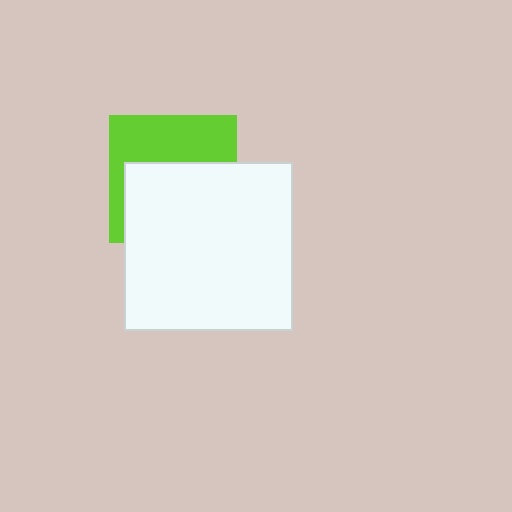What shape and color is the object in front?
The object in front is a white square.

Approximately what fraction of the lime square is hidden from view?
Roughly 57% of the lime square is hidden behind the white square.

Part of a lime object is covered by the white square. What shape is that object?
It is a square.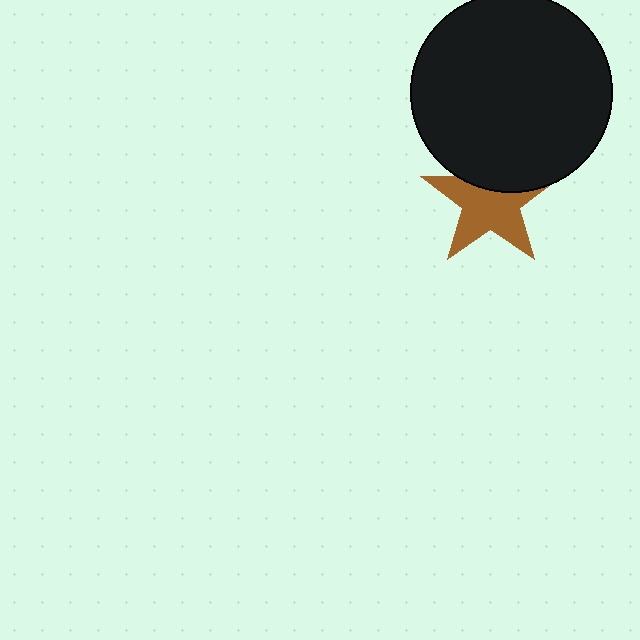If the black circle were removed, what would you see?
You would see the complete brown star.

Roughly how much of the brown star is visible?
Most of it is visible (roughly 66%).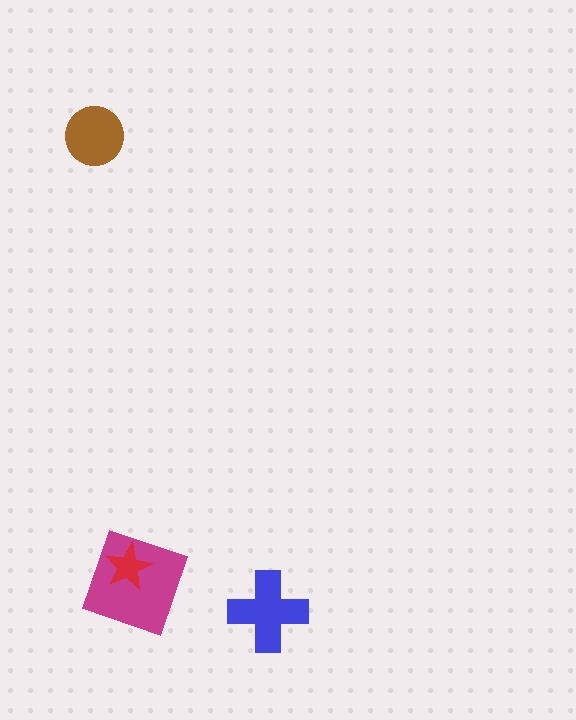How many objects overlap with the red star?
1 object overlaps with the red star.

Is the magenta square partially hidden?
Yes, it is partially covered by another shape.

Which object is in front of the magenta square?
The red star is in front of the magenta square.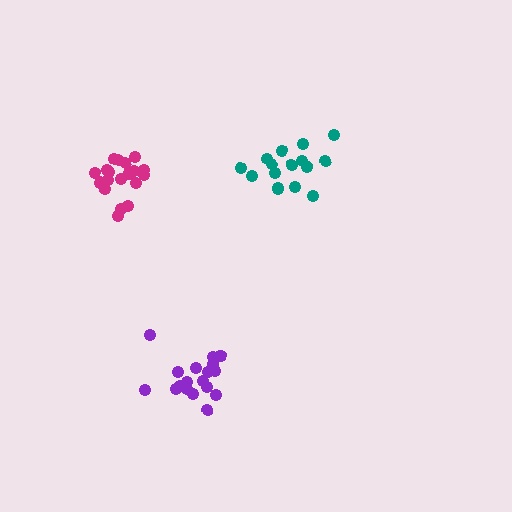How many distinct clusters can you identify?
There are 3 distinct clusters.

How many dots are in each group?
Group 1: 15 dots, Group 2: 20 dots, Group 3: 18 dots (53 total).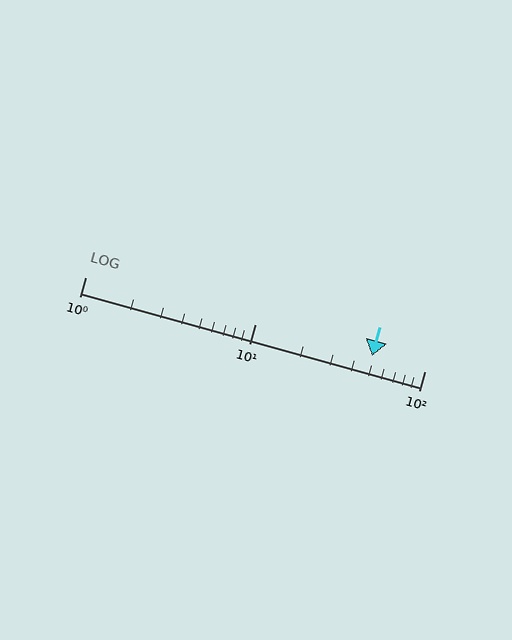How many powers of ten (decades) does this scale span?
The scale spans 2 decades, from 1 to 100.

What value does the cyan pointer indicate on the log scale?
The pointer indicates approximately 49.